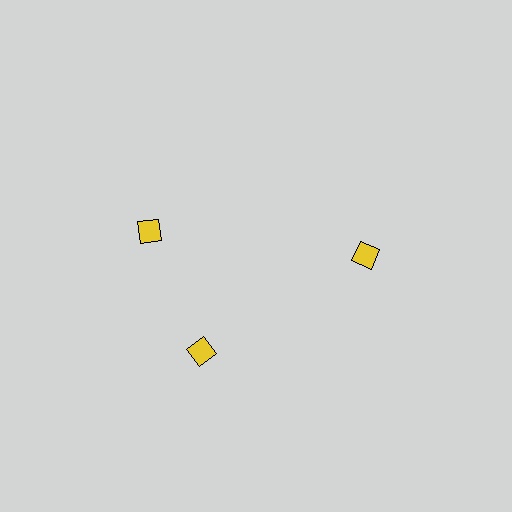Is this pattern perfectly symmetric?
No. The 3 yellow diamonds are arranged in a ring, but one element near the 11 o'clock position is rotated out of alignment along the ring, breaking the 3-fold rotational symmetry.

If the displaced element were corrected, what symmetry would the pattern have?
It would have 3-fold rotational symmetry — the pattern would map onto itself every 120 degrees.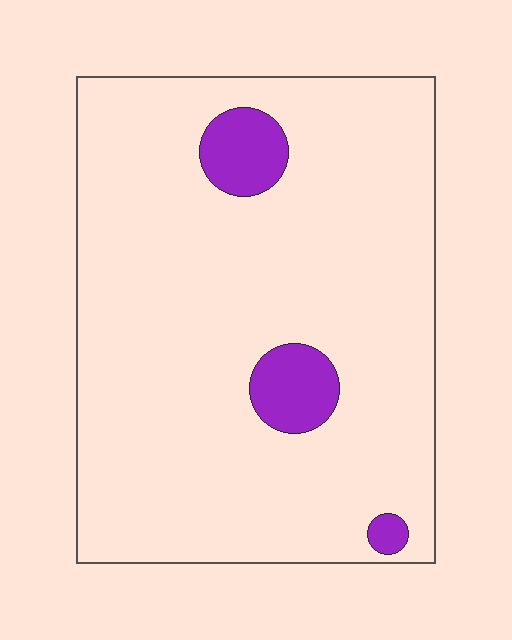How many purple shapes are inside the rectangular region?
3.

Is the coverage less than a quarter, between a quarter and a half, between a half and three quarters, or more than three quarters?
Less than a quarter.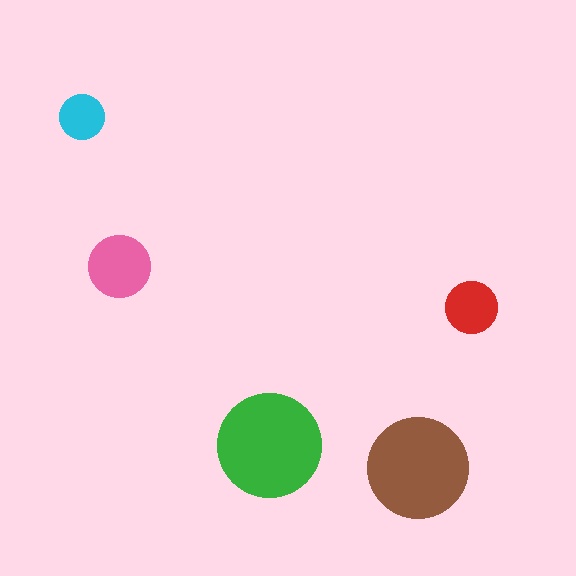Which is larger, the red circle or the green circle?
The green one.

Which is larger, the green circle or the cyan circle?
The green one.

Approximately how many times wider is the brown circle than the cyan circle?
About 2 times wider.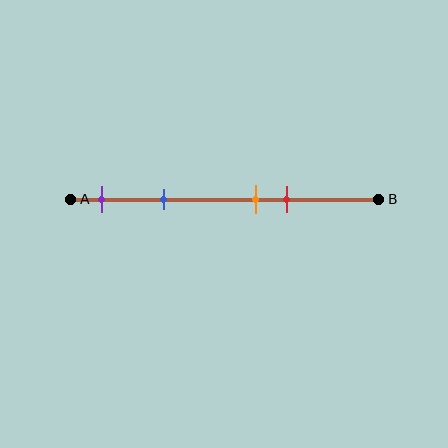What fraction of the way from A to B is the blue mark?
The blue mark is approximately 30% (0.3) of the way from A to B.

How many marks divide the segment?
There are 4 marks dividing the segment.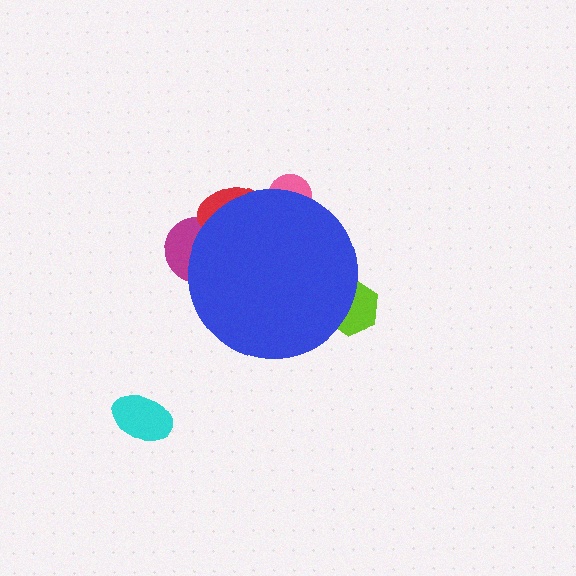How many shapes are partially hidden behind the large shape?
4 shapes are partially hidden.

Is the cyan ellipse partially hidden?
No, the cyan ellipse is fully visible.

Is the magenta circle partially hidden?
Yes, the magenta circle is partially hidden behind the blue circle.